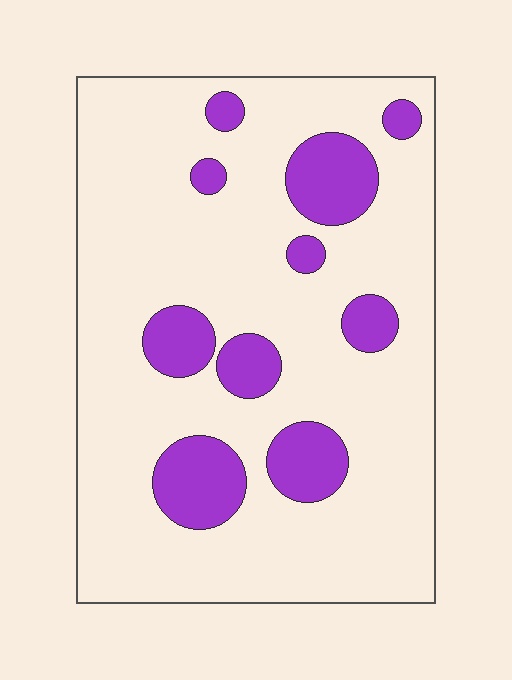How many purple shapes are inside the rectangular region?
10.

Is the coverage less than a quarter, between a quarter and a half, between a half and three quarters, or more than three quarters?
Less than a quarter.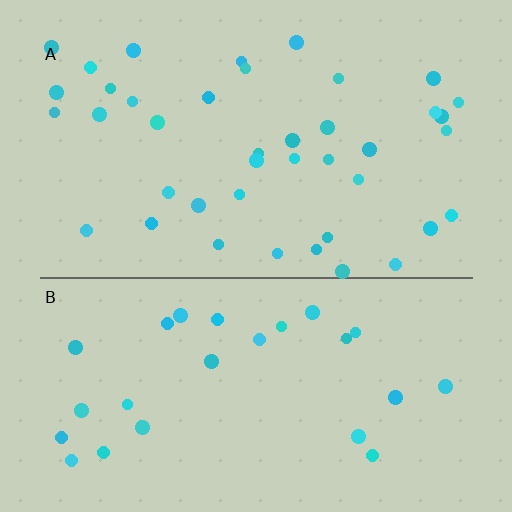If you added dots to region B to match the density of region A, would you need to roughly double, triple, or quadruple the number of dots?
Approximately double.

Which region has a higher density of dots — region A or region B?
A (the top).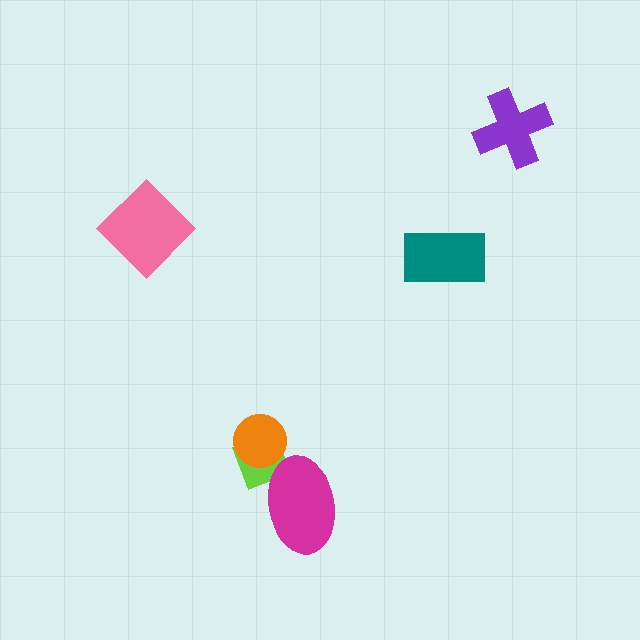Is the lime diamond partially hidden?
Yes, it is partially covered by another shape.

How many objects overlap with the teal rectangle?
0 objects overlap with the teal rectangle.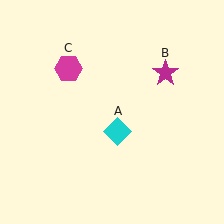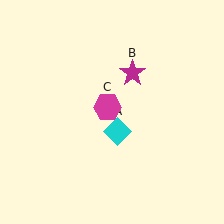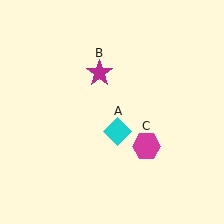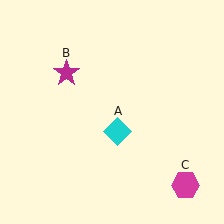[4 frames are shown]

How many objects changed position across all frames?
2 objects changed position: magenta star (object B), magenta hexagon (object C).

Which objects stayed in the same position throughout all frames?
Cyan diamond (object A) remained stationary.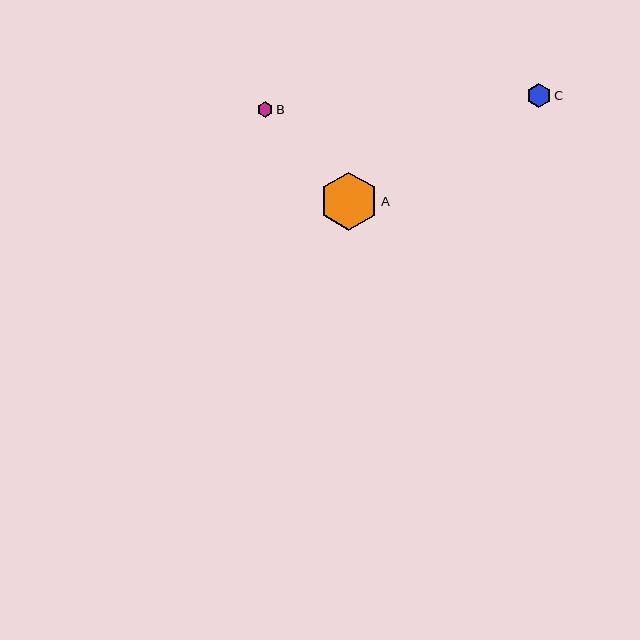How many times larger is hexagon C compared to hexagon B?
Hexagon C is approximately 1.6 times the size of hexagon B.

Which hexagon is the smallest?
Hexagon B is the smallest with a size of approximately 16 pixels.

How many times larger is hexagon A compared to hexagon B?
Hexagon A is approximately 3.7 times the size of hexagon B.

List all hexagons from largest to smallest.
From largest to smallest: A, C, B.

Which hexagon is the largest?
Hexagon A is the largest with a size of approximately 58 pixels.